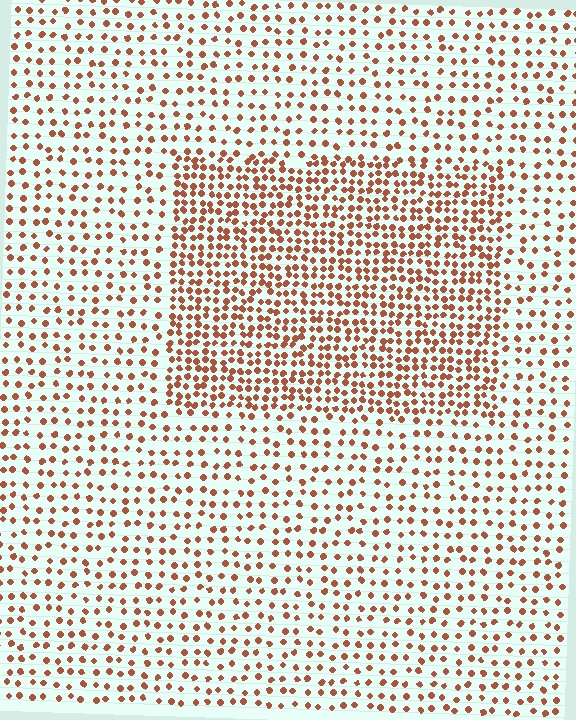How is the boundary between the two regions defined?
The boundary is defined by a change in element density (approximately 2.0x ratio). All elements are the same color, size, and shape.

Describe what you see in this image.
The image contains small brown elements arranged at two different densities. A rectangle-shaped region is visible where the elements are more densely packed than the surrounding area.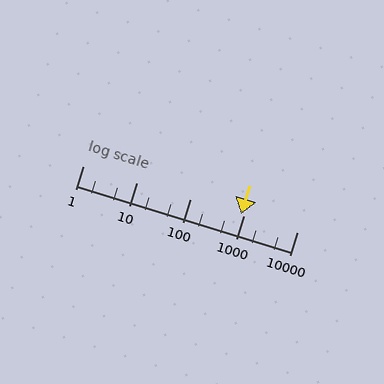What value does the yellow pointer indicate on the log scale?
The pointer indicates approximately 910.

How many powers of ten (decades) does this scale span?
The scale spans 4 decades, from 1 to 10000.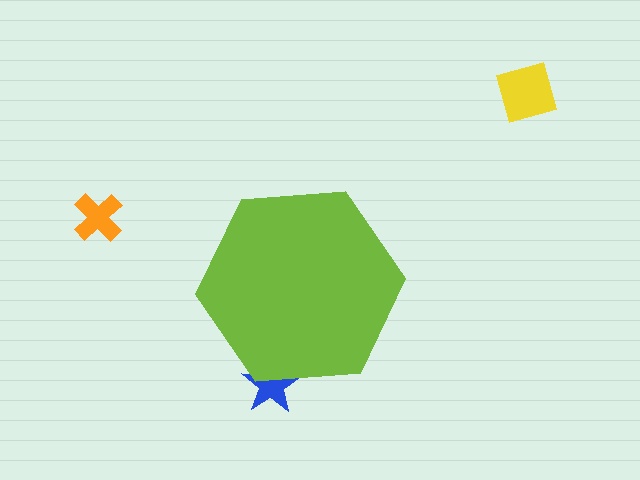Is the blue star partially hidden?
Yes, the blue star is partially hidden behind the lime hexagon.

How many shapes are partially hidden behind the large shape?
1 shape is partially hidden.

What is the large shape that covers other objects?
A lime hexagon.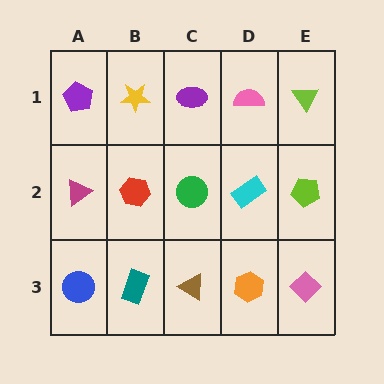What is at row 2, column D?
A cyan rectangle.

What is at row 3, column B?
A teal rectangle.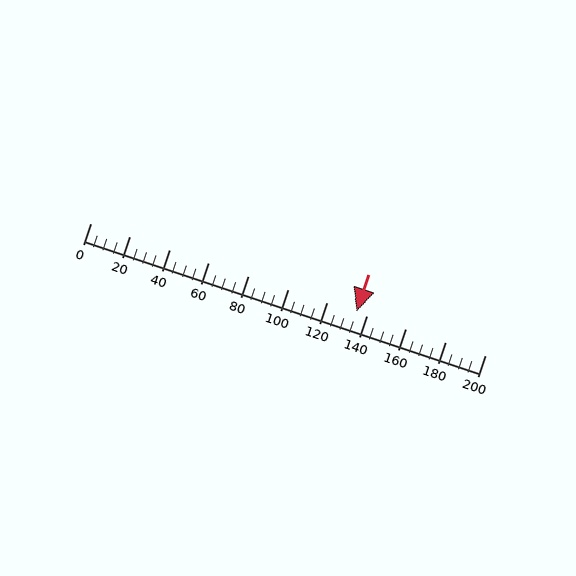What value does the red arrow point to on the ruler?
The red arrow points to approximately 135.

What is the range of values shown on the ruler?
The ruler shows values from 0 to 200.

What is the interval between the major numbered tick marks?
The major tick marks are spaced 20 units apart.